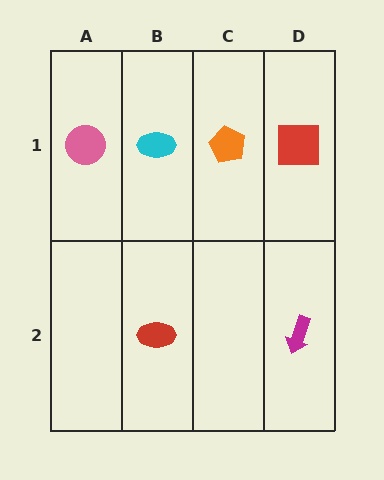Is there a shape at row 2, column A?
No, that cell is empty.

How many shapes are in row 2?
2 shapes.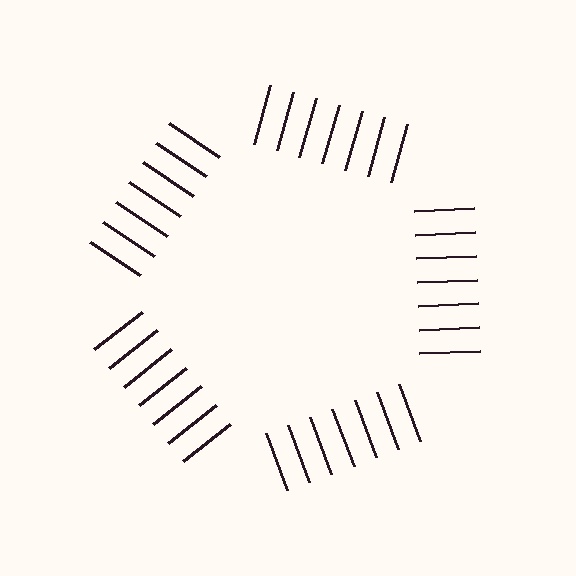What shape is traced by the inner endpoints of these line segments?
An illusory pentagon — the line segments terminate on its edges but no continuous stroke is drawn.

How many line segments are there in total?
35 — 7 along each of the 5 edges.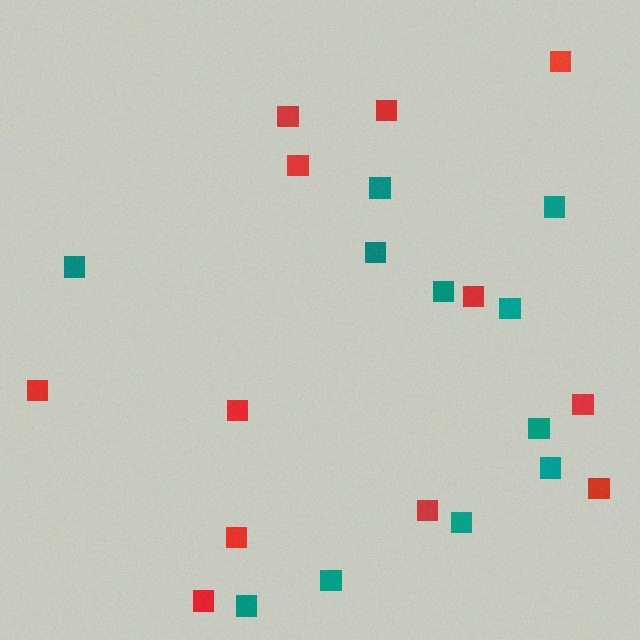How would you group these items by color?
There are 2 groups: one group of red squares (12) and one group of teal squares (11).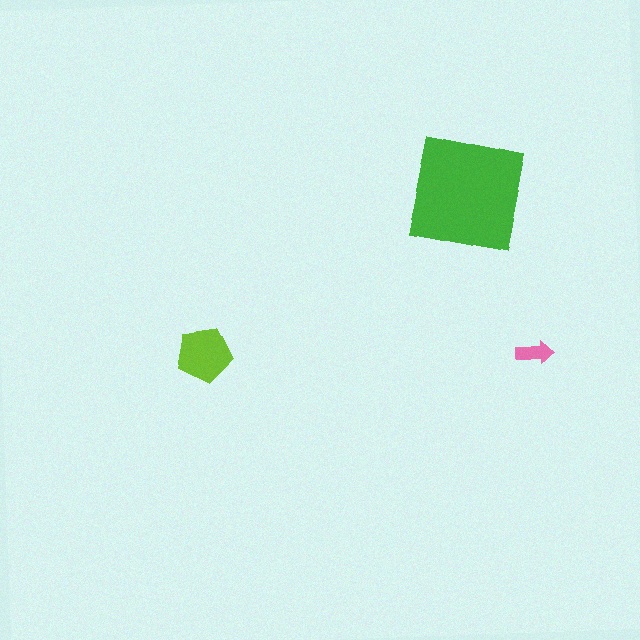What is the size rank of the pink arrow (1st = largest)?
3rd.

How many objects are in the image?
There are 3 objects in the image.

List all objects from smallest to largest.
The pink arrow, the lime pentagon, the green square.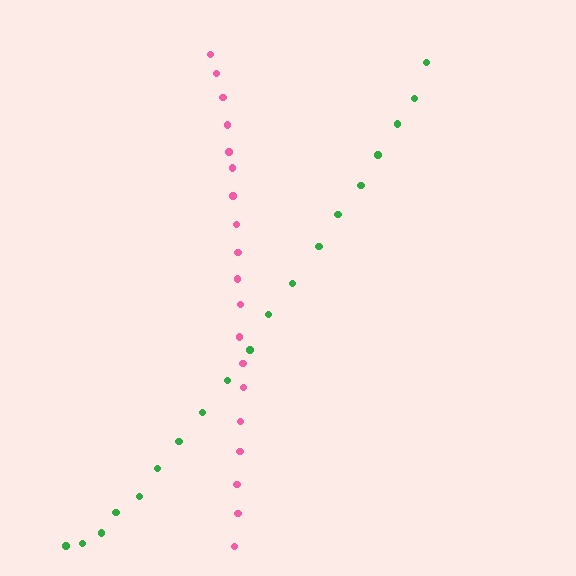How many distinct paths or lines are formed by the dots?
There are 2 distinct paths.